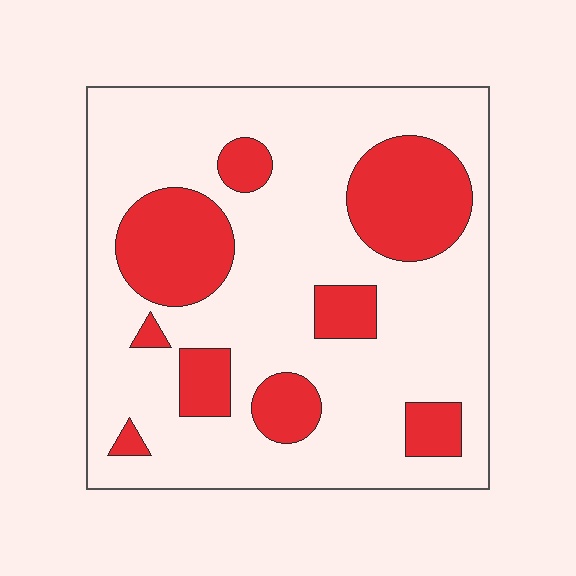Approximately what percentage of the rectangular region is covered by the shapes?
Approximately 25%.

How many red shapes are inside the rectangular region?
9.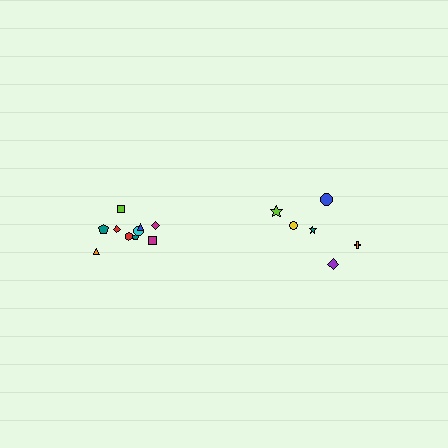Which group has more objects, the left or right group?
The left group.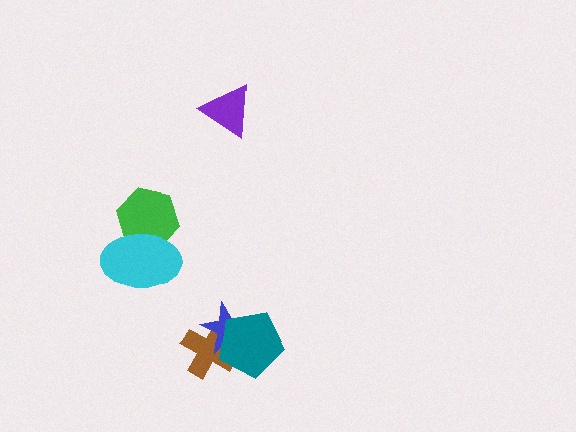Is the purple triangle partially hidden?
No, no other shape covers it.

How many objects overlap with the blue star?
2 objects overlap with the blue star.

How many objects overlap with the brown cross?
2 objects overlap with the brown cross.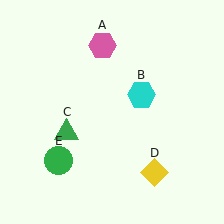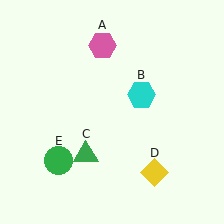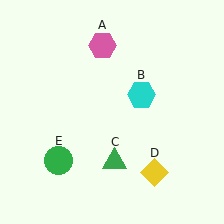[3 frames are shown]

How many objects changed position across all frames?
1 object changed position: green triangle (object C).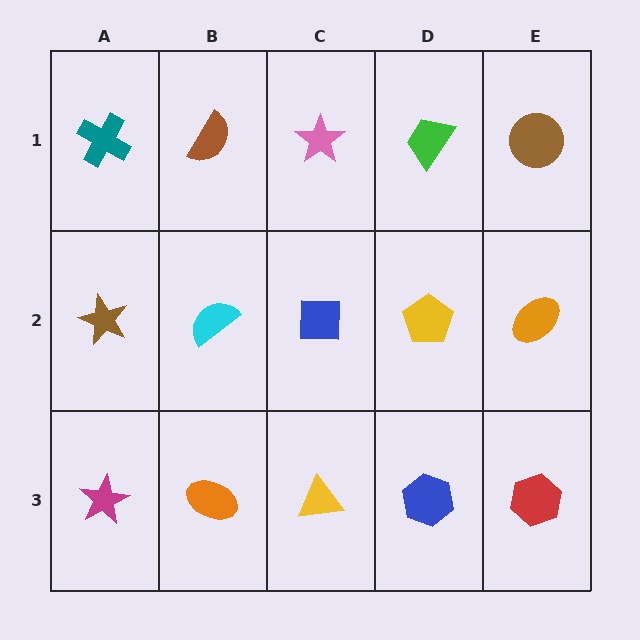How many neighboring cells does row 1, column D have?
3.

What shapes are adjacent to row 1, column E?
An orange ellipse (row 2, column E), a green trapezoid (row 1, column D).